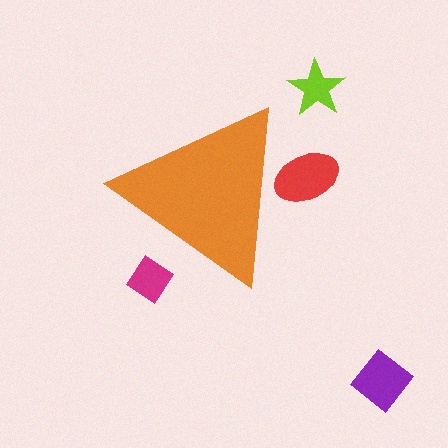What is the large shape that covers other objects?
An orange triangle.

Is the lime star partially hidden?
No, the lime star is fully visible.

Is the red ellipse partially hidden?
Yes, the red ellipse is partially hidden behind the orange triangle.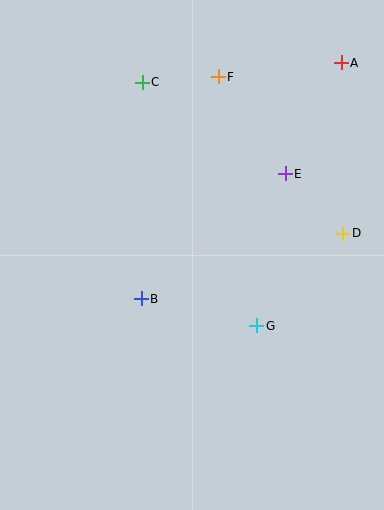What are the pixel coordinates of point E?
Point E is at (285, 174).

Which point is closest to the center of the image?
Point B at (141, 299) is closest to the center.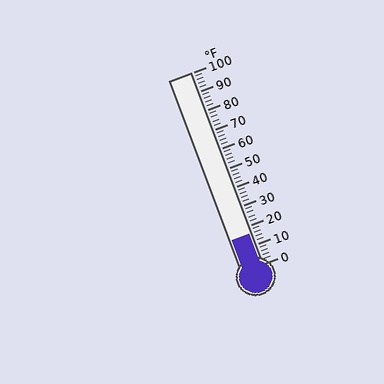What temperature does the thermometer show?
The thermometer shows approximately 16°F.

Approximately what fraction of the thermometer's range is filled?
The thermometer is filled to approximately 15% of its range.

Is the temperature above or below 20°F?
The temperature is below 20°F.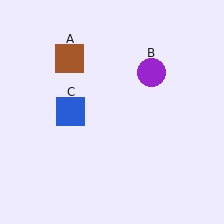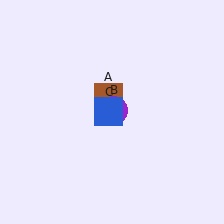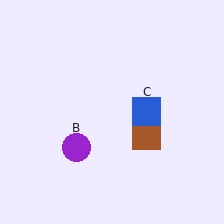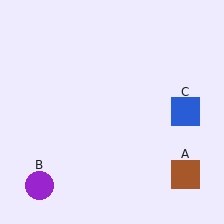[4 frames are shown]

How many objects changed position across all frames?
3 objects changed position: brown square (object A), purple circle (object B), blue square (object C).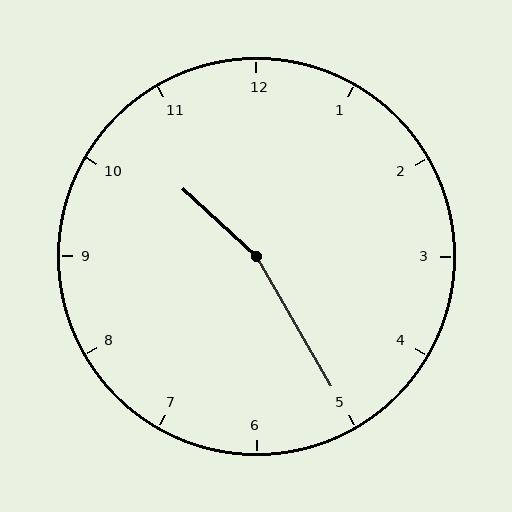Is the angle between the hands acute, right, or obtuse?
It is obtuse.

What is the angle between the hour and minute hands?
Approximately 162 degrees.